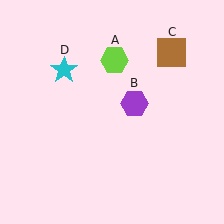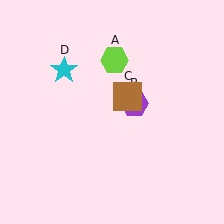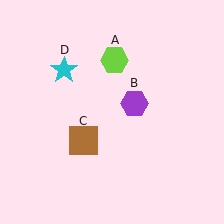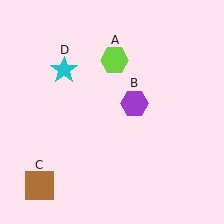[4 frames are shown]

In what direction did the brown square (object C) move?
The brown square (object C) moved down and to the left.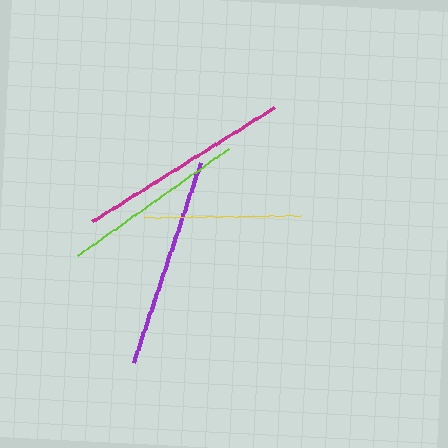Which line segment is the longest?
The magenta line is the longest at approximately 215 pixels.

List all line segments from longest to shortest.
From longest to shortest: magenta, purple, lime, yellow.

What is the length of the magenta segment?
The magenta segment is approximately 215 pixels long.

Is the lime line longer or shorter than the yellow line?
The lime line is longer than the yellow line.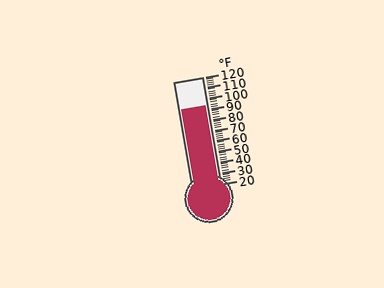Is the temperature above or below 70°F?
The temperature is above 70°F.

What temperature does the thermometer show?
The thermometer shows approximately 94°F.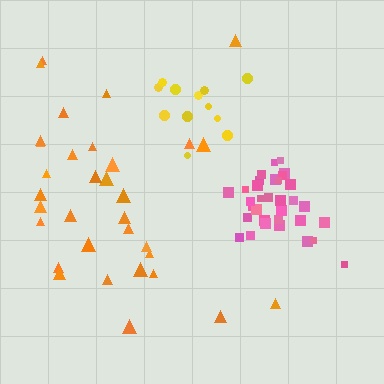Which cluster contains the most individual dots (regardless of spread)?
Pink (34).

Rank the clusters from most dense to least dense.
pink, yellow, orange.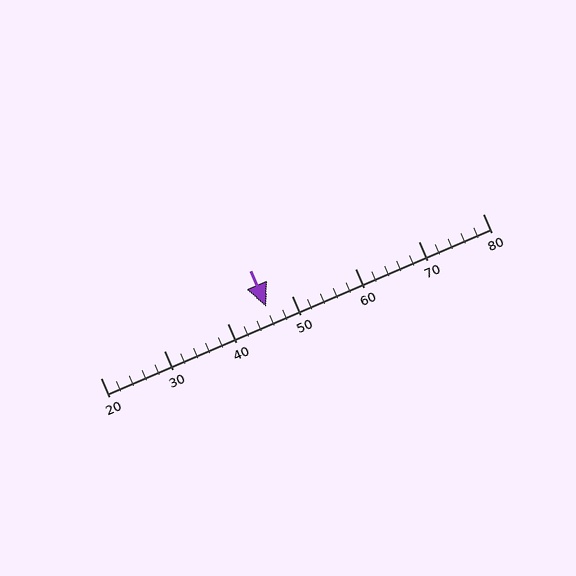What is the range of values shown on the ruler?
The ruler shows values from 20 to 80.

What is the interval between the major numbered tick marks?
The major tick marks are spaced 10 units apart.